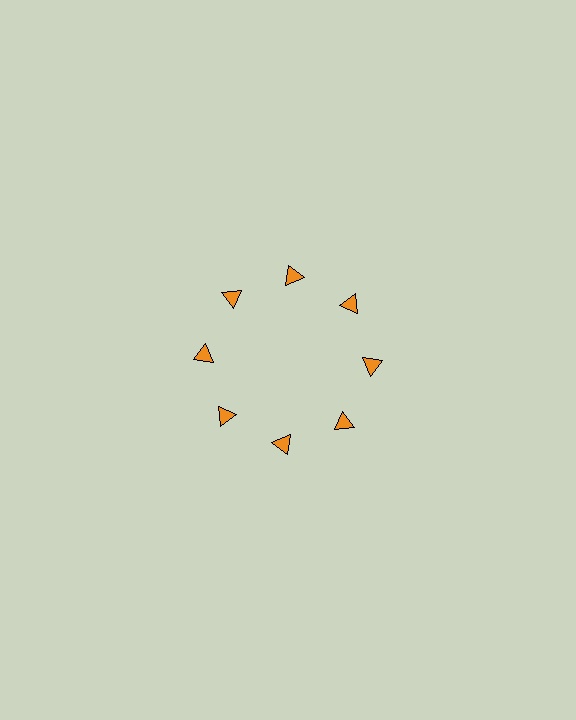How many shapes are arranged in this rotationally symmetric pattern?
There are 8 shapes, arranged in 8 groups of 1.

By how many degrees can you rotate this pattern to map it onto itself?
The pattern maps onto itself every 45 degrees of rotation.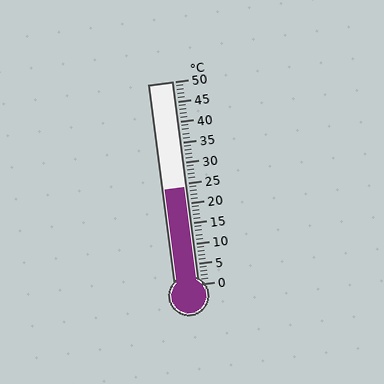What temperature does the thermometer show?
The thermometer shows approximately 24°C.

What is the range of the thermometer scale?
The thermometer scale ranges from 0°C to 50°C.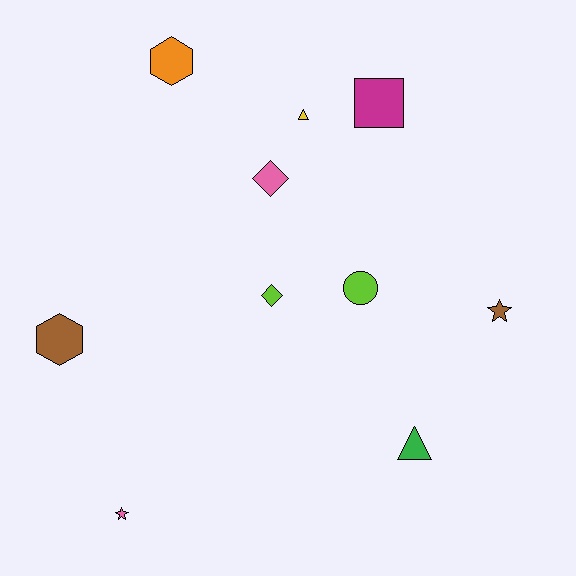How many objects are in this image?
There are 10 objects.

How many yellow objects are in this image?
There is 1 yellow object.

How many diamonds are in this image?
There are 2 diamonds.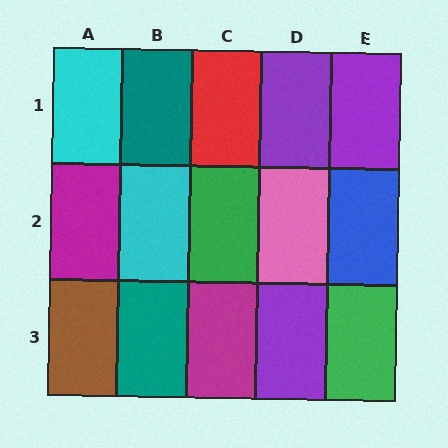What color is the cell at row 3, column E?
Green.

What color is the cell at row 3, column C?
Magenta.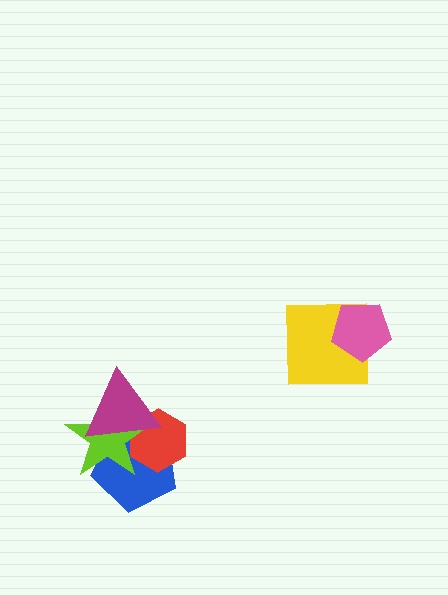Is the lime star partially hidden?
Yes, it is partially covered by another shape.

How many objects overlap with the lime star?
3 objects overlap with the lime star.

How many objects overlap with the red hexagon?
3 objects overlap with the red hexagon.